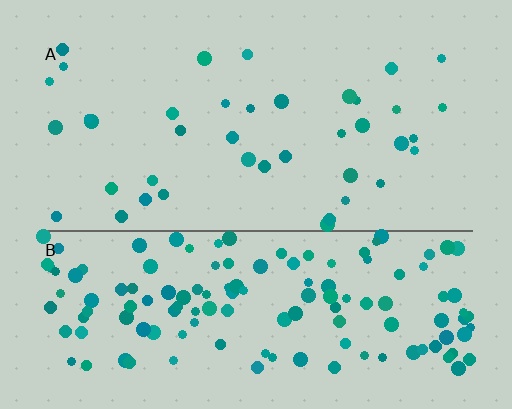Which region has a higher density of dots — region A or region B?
B (the bottom).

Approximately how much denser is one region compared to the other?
Approximately 3.6× — region B over region A.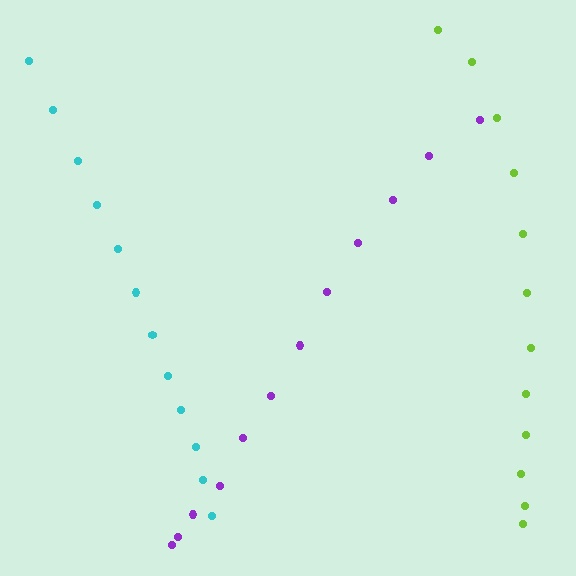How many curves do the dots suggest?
There are 3 distinct paths.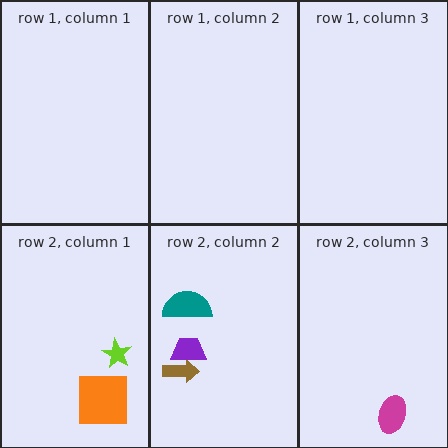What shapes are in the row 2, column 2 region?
The brown arrow, the purple trapezoid, the teal semicircle.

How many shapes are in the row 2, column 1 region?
2.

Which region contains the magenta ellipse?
The row 2, column 3 region.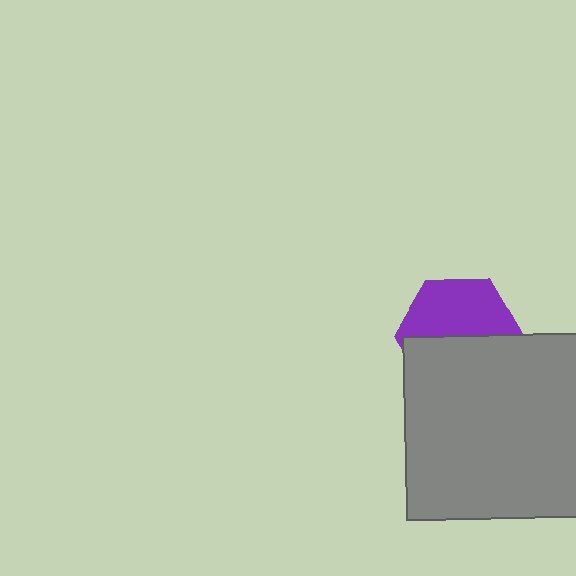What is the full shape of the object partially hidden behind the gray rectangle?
The partially hidden object is a purple hexagon.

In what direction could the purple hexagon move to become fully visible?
The purple hexagon could move up. That would shift it out from behind the gray rectangle entirely.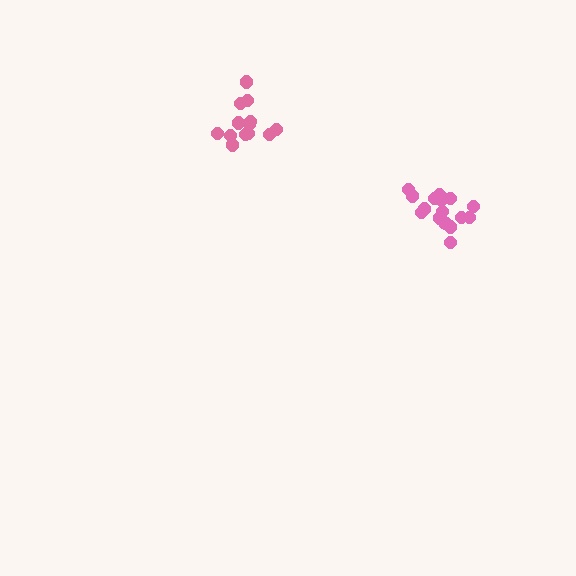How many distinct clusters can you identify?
There are 2 distinct clusters.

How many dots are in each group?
Group 1: 17 dots, Group 2: 14 dots (31 total).